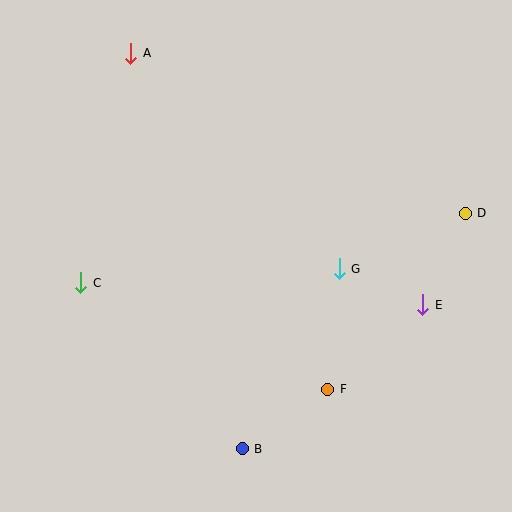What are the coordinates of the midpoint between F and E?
The midpoint between F and E is at (375, 347).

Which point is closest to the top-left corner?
Point A is closest to the top-left corner.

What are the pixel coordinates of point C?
Point C is at (80, 283).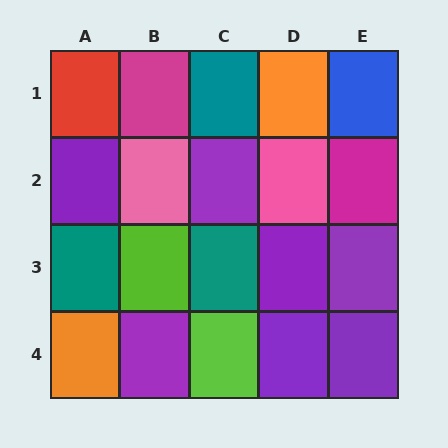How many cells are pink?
2 cells are pink.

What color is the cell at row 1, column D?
Orange.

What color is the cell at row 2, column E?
Magenta.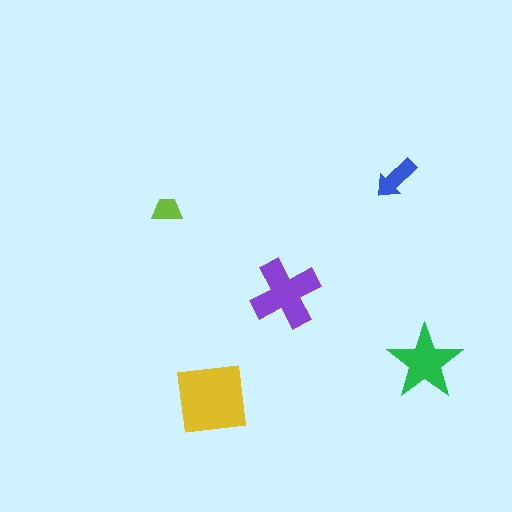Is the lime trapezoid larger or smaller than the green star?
Smaller.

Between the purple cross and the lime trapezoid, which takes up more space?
The purple cross.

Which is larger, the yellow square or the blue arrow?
The yellow square.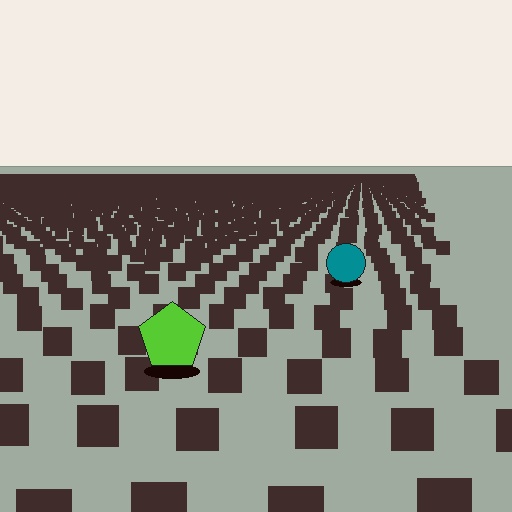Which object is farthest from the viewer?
The teal circle is farthest from the viewer. It appears smaller and the ground texture around it is denser.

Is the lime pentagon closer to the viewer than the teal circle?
Yes. The lime pentagon is closer — you can tell from the texture gradient: the ground texture is coarser near it.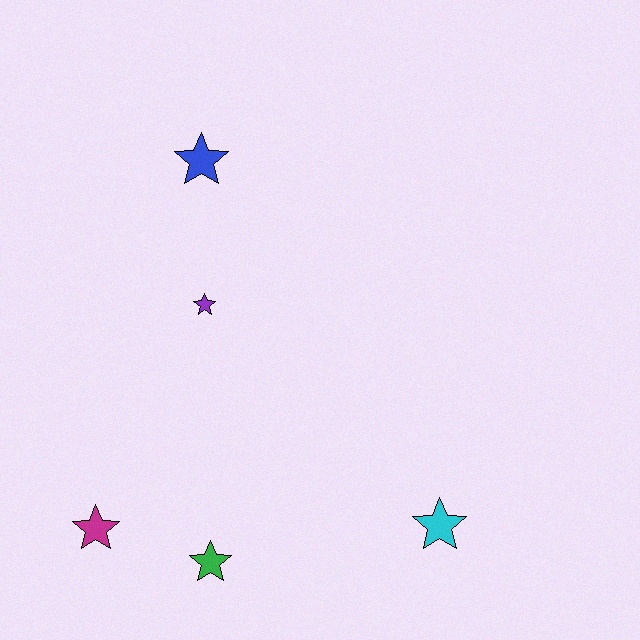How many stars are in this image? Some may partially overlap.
There are 5 stars.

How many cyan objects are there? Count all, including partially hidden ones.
There is 1 cyan object.